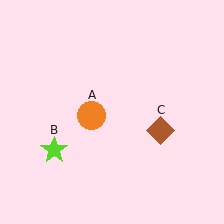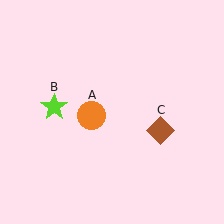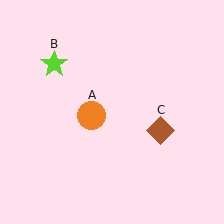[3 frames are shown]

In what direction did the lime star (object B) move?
The lime star (object B) moved up.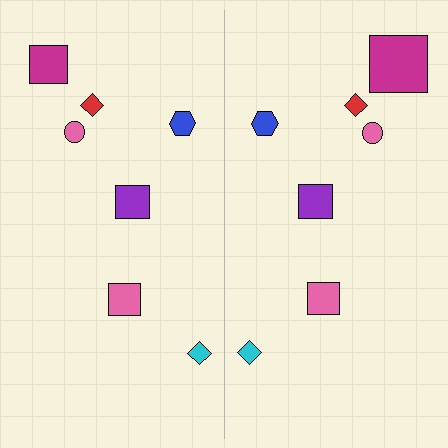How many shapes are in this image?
There are 14 shapes in this image.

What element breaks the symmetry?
The magenta square on the right side has a different size than its mirror counterpart.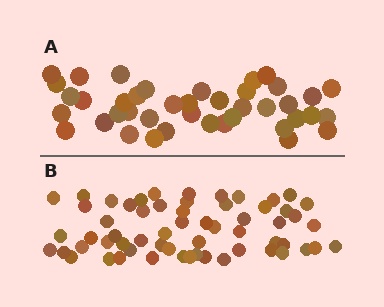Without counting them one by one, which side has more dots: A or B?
Region B (the bottom region) has more dots.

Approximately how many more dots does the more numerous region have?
Region B has approximately 20 more dots than region A.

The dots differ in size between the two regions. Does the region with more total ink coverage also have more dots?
No. Region A has more total ink coverage because its dots are larger, but region B actually contains more individual dots. Total area can be misleading — the number of items is what matters here.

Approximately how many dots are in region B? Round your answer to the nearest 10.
About 60 dots.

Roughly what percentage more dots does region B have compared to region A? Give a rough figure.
About 45% more.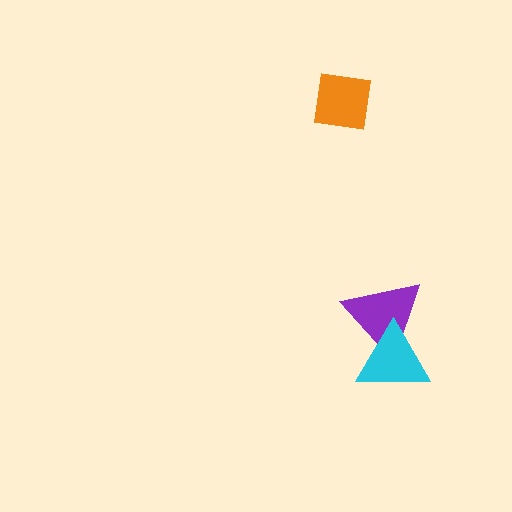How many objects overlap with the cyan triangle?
1 object overlaps with the cyan triangle.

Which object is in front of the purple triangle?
The cyan triangle is in front of the purple triangle.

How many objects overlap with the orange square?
0 objects overlap with the orange square.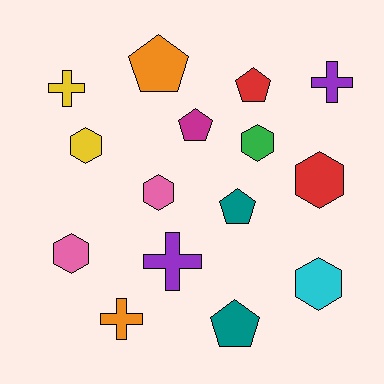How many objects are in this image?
There are 15 objects.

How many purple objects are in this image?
There are 2 purple objects.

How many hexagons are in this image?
There are 6 hexagons.